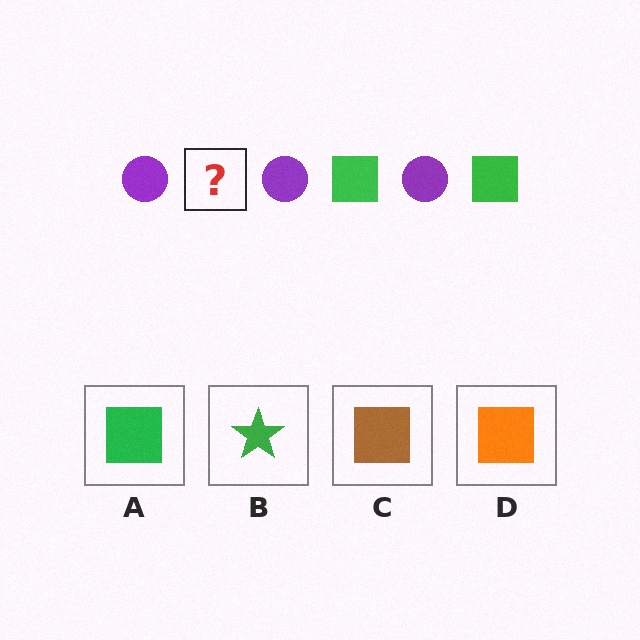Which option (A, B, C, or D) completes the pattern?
A.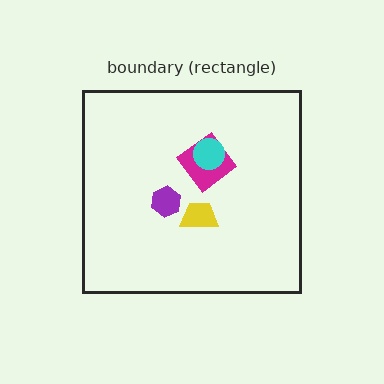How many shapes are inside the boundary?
4 inside, 0 outside.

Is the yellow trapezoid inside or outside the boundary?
Inside.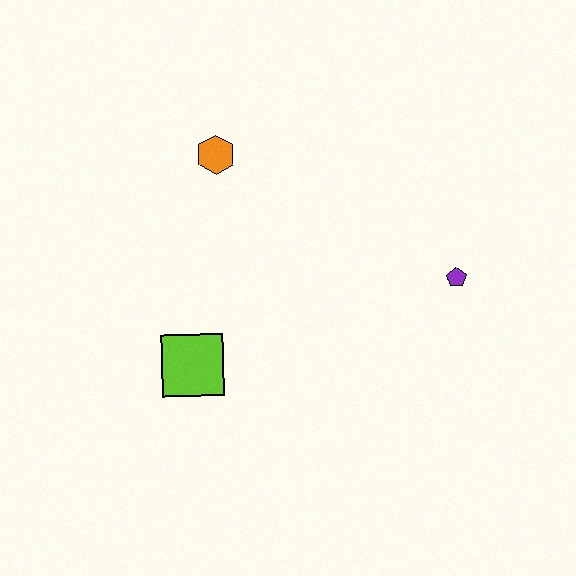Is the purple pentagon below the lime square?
No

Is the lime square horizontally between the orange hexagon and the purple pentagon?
No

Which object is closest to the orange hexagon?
The lime square is closest to the orange hexagon.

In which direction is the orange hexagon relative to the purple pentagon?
The orange hexagon is to the left of the purple pentagon.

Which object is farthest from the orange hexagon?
The purple pentagon is farthest from the orange hexagon.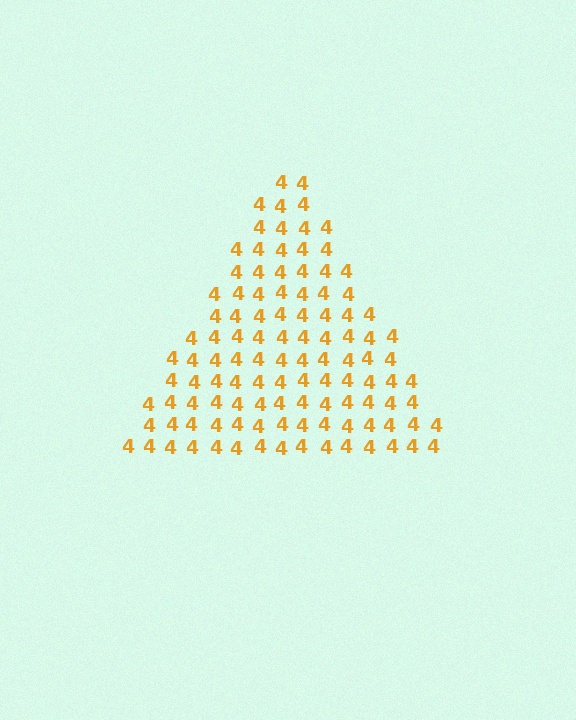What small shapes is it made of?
It is made of small digit 4's.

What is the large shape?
The large shape is a triangle.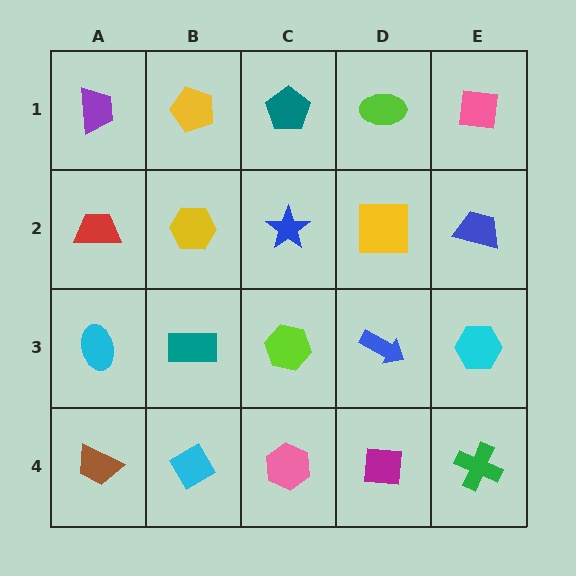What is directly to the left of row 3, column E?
A blue arrow.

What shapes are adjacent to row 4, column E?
A cyan hexagon (row 3, column E), a magenta square (row 4, column D).